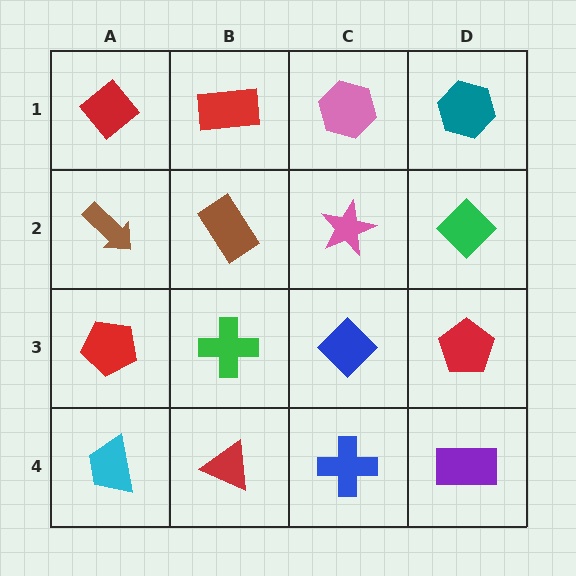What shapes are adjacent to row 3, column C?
A pink star (row 2, column C), a blue cross (row 4, column C), a green cross (row 3, column B), a red pentagon (row 3, column D).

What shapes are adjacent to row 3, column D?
A green diamond (row 2, column D), a purple rectangle (row 4, column D), a blue diamond (row 3, column C).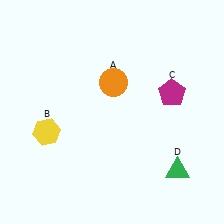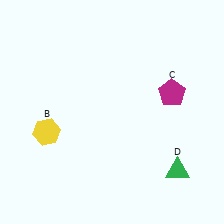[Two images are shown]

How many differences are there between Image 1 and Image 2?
There is 1 difference between the two images.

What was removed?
The orange circle (A) was removed in Image 2.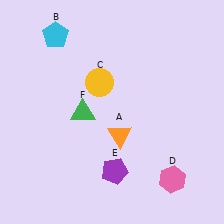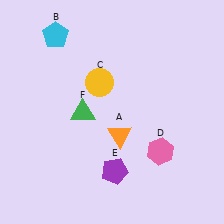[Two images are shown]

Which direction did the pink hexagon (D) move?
The pink hexagon (D) moved up.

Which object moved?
The pink hexagon (D) moved up.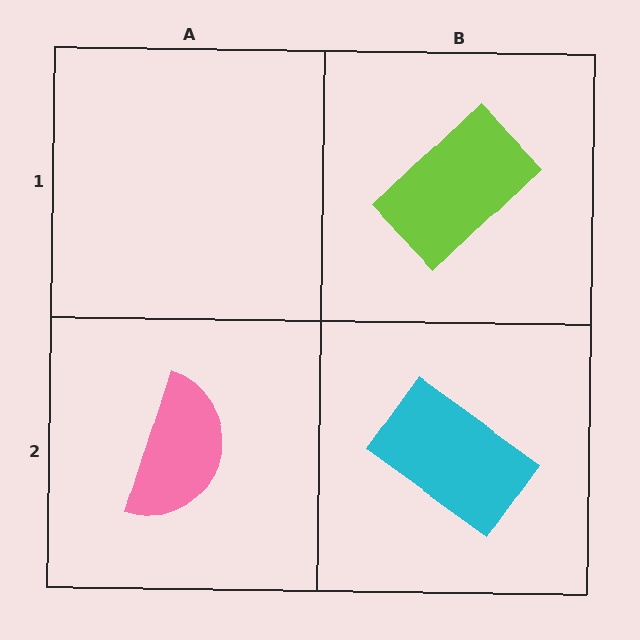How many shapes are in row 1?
1 shape.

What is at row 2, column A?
A pink semicircle.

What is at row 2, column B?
A cyan rectangle.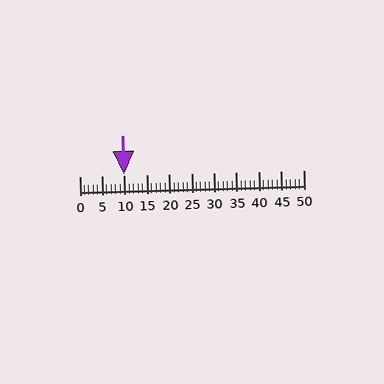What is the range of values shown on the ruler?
The ruler shows values from 0 to 50.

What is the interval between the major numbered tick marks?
The major tick marks are spaced 5 units apart.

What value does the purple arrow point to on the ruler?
The purple arrow points to approximately 10.